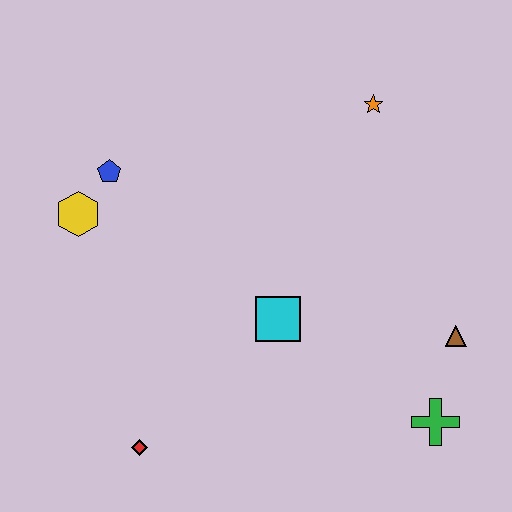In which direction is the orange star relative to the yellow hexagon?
The orange star is to the right of the yellow hexagon.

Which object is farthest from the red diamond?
The orange star is farthest from the red diamond.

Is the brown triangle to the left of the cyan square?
No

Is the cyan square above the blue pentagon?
No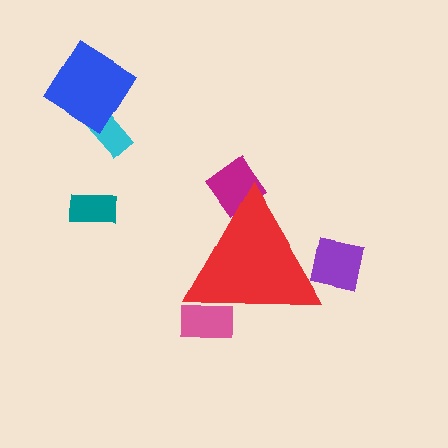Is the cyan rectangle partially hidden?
No, the cyan rectangle is fully visible.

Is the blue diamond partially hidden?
No, the blue diamond is fully visible.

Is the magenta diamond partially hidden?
Yes, the magenta diamond is partially hidden behind the red triangle.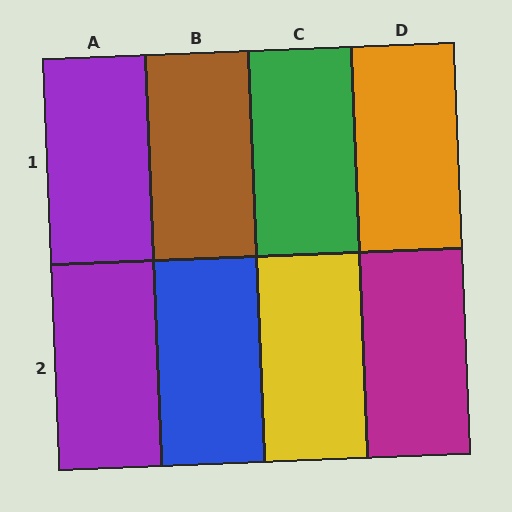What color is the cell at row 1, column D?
Orange.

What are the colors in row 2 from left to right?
Purple, blue, yellow, magenta.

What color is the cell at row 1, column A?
Purple.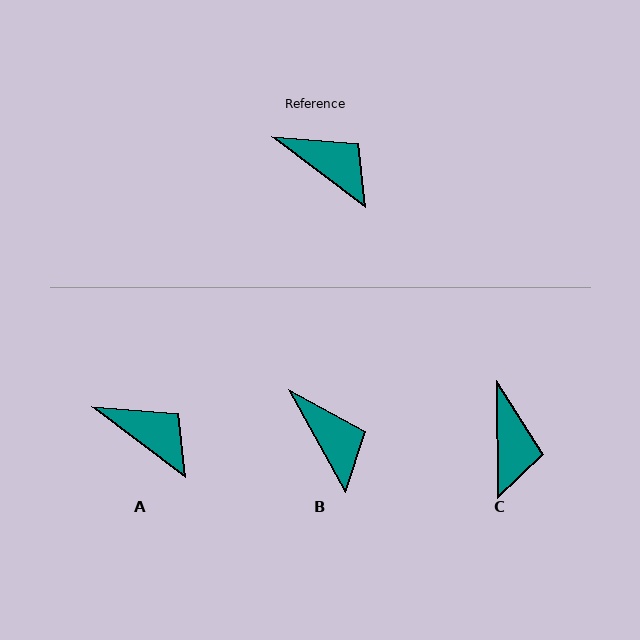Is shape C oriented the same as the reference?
No, it is off by about 52 degrees.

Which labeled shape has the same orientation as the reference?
A.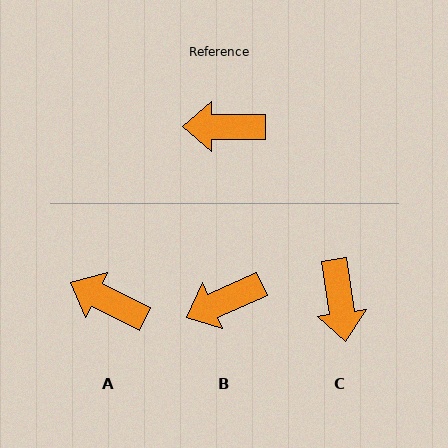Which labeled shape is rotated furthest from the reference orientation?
C, about 98 degrees away.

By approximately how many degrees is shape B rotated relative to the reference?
Approximately 24 degrees counter-clockwise.